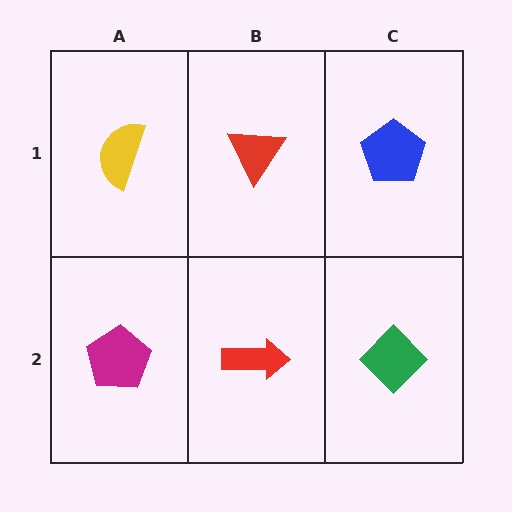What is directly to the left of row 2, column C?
A red arrow.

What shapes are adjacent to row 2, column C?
A blue pentagon (row 1, column C), a red arrow (row 2, column B).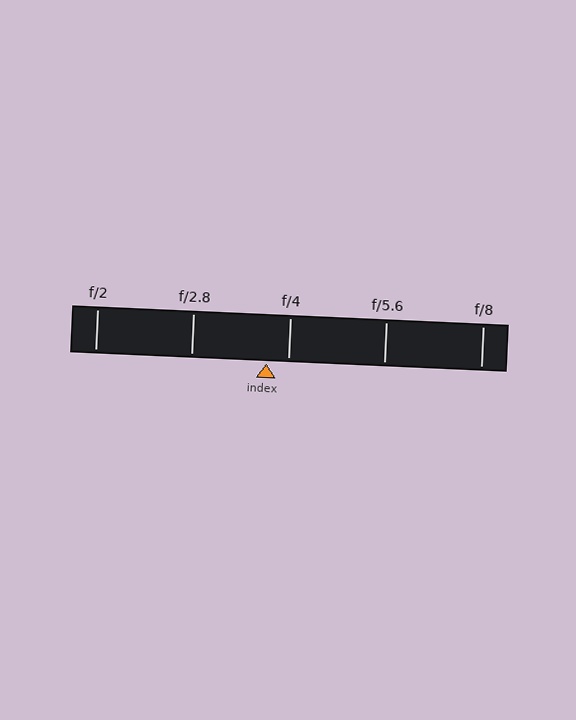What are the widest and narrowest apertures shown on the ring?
The widest aperture shown is f/2 and the narrowest is f/8.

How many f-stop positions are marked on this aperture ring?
There are 5 f-stop positions marked.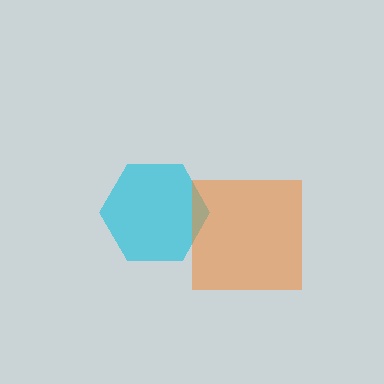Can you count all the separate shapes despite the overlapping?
Yes, there are 2 separate shapes.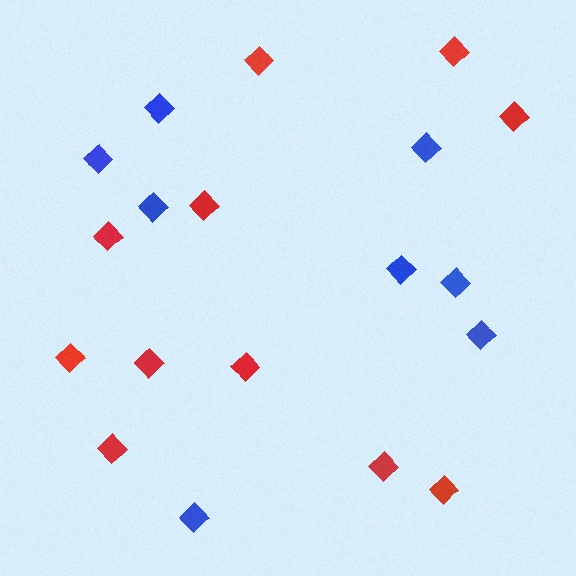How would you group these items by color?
There are 2 groups: one group of blue diamonds (8) and one group of red diamonds (11).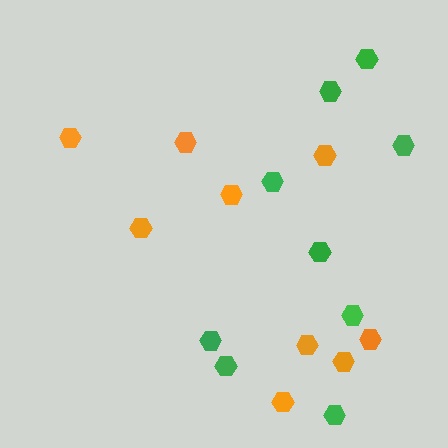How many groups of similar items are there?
There are 2 groups: one group of green hexagons (9) and one group of orange hexagons (9).